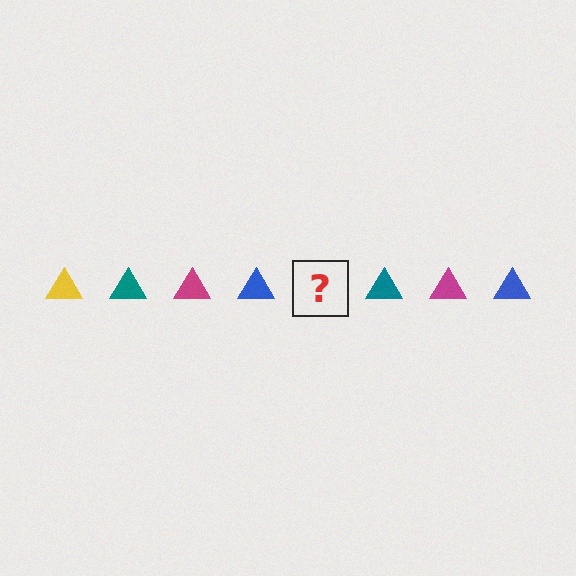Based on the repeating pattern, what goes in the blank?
The blank should be a yellow triangle.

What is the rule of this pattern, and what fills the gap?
The rule is that the pattern cycles through yellow, teal, magenta, blue triangles. The gap should be filled with a yellow triangle.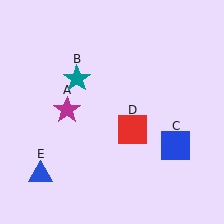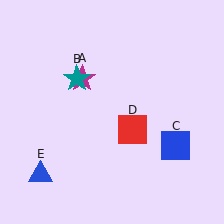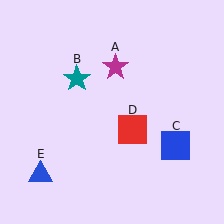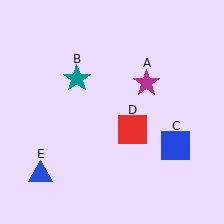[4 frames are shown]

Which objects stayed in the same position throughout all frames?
Teal star (object B) and blue square (object C) and red square (object D) and blue triangle (object E) remained stationary.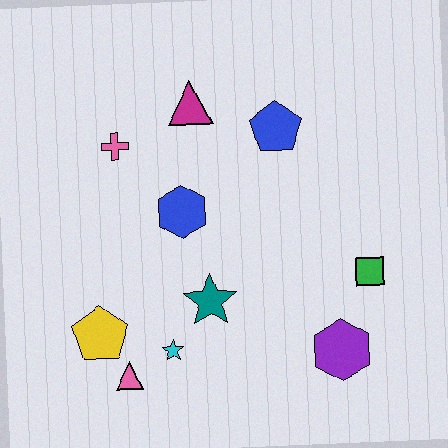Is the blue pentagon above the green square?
Yes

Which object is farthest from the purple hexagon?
The pink cross is farthest from the purple hexagon.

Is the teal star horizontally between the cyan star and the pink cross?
No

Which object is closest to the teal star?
The cyan star is closest to the teal star.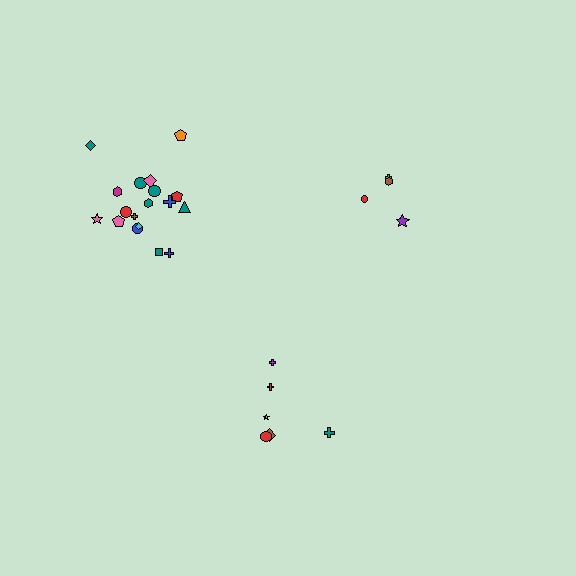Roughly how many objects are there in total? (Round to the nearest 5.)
Roughly 30 objects in total.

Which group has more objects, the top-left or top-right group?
The top-left group.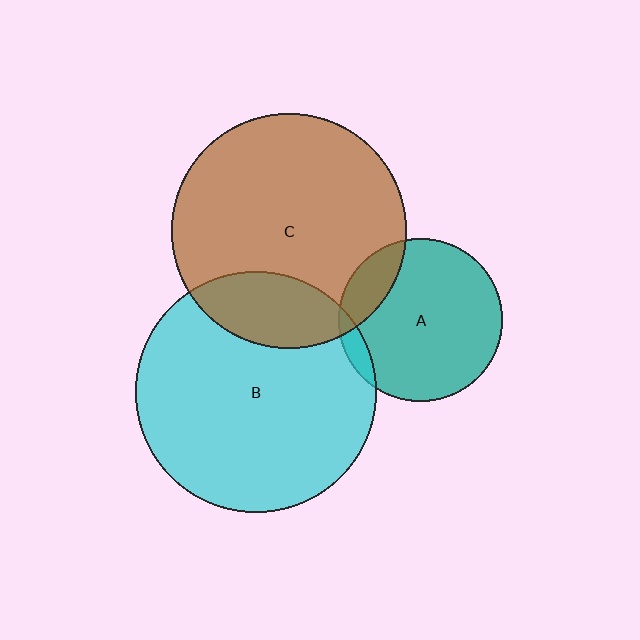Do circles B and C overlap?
Yes.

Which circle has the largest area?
Circle B (cyan).